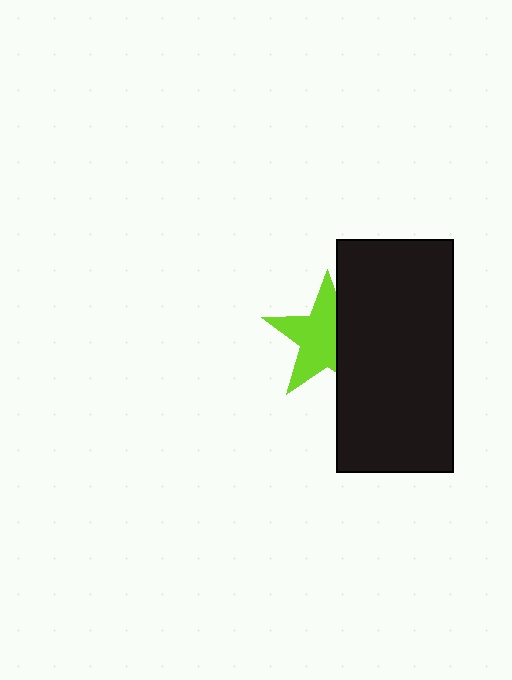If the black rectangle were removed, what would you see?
You would see the complete lime star.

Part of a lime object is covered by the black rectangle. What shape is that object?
It is a star.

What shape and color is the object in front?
The object in front is a black rectangle.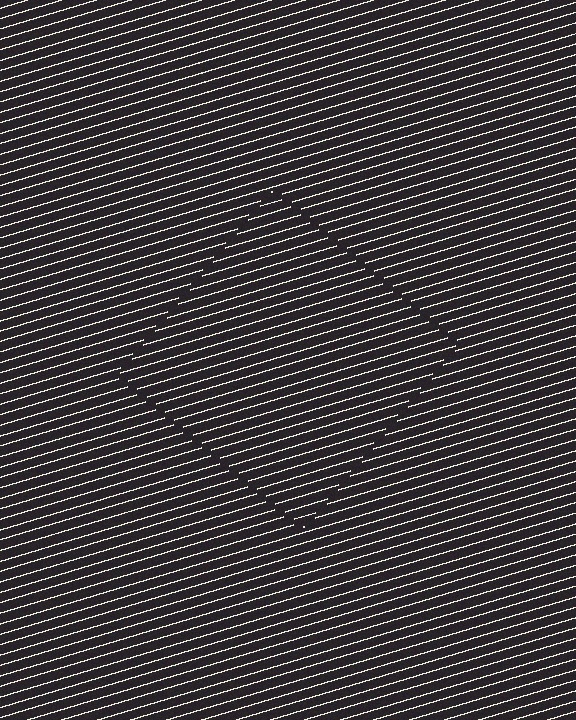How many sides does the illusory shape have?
4 sides — the line-ends trace a square.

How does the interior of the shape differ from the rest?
The interior of the shape contains the same grating, shifted by half a period — the contour is defined by the phase discontinuity where line-ends from the inner and outer gratings abut.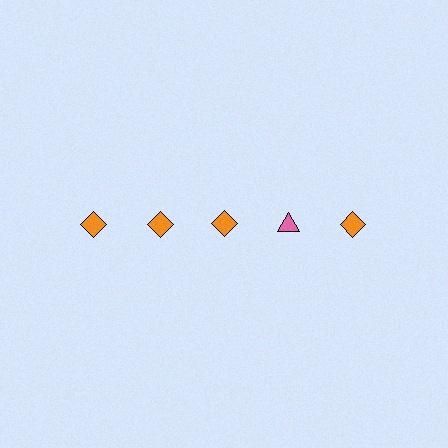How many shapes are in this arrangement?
There are 5 shapes arranged in a grid pattern.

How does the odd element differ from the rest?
It differs in both color (pink instead of orange) and shape (triangle instead of diamond).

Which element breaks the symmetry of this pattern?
The pink triangle in the top row, second from right column breaks the symmetry. All other shapes are orange diamonds.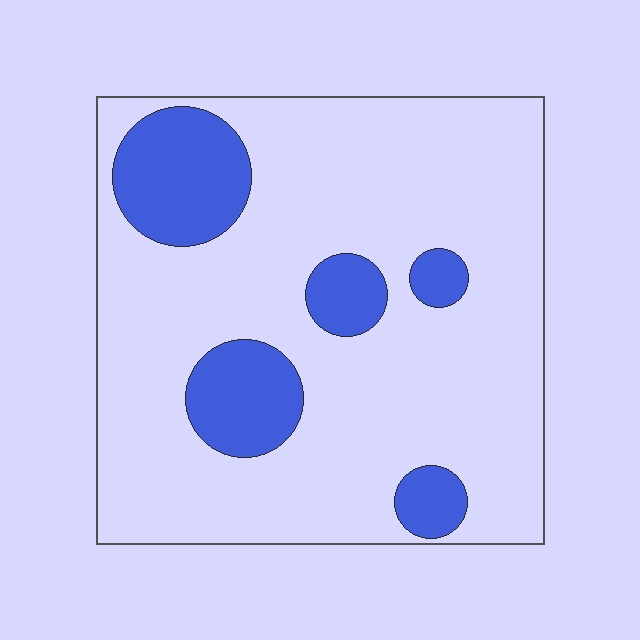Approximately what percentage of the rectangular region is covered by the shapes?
Approximately 20%.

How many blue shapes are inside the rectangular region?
5.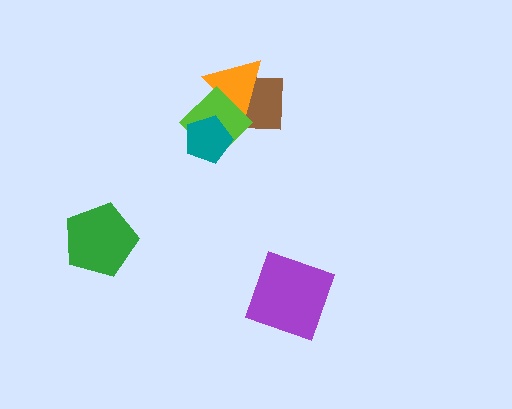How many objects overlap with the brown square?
2 objects overlap with the brown square.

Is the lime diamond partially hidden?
Yes, it is partially covered by another shape.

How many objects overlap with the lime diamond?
3 objects overlap with the lime diamond.